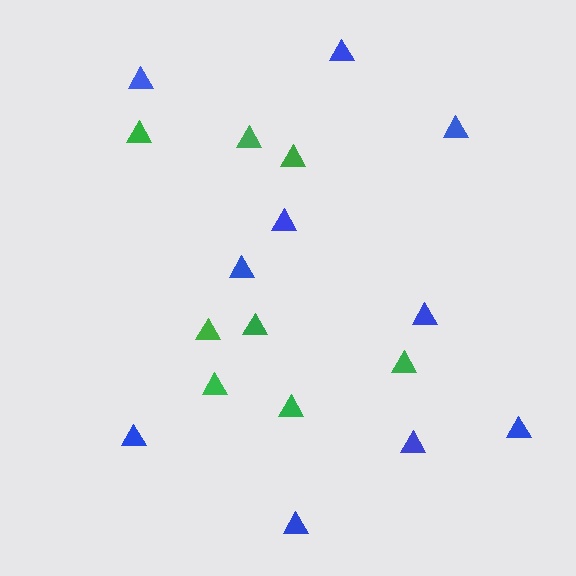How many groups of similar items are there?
There are 2 groups: one group of green triangles (8) and one group of blue triangles (10).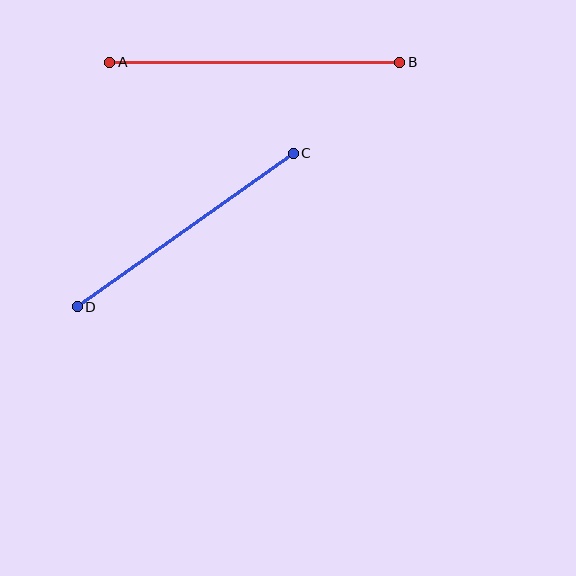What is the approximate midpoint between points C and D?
The midpoint is at approximately (185, 230) pixels.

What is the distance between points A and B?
The distance is approximately 290 pixels.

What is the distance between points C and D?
The distance is approximately 265 pixels.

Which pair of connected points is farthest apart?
Points A and B are farthest apart.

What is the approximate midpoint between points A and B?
The midpoint is at approximately (255, 62) pixels.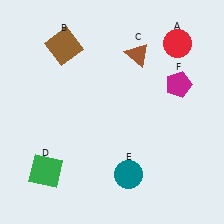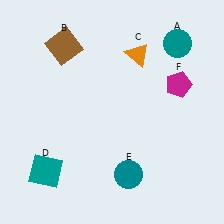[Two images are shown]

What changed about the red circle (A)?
In Image 1, A is red. In Image 2, it changed to teal.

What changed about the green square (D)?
In Image 1, D is green. In Image 2, it changed to teal.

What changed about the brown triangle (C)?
In Image 1, C is brown. In Image 2, it changed to orange.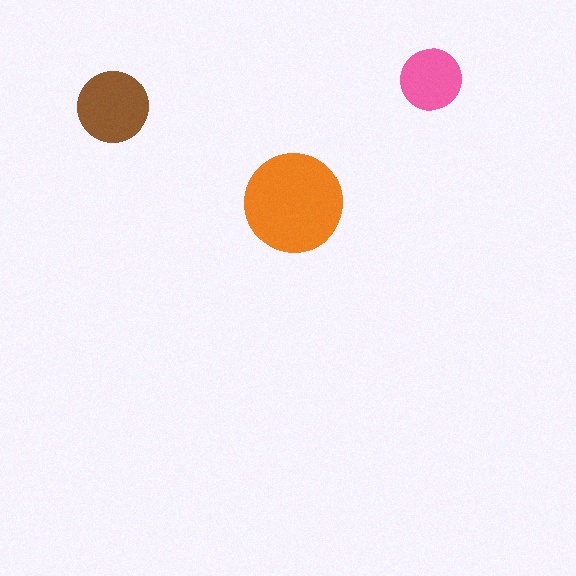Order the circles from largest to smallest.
the orange one, the brown one, the pink one.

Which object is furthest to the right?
The pink circle is rightmost.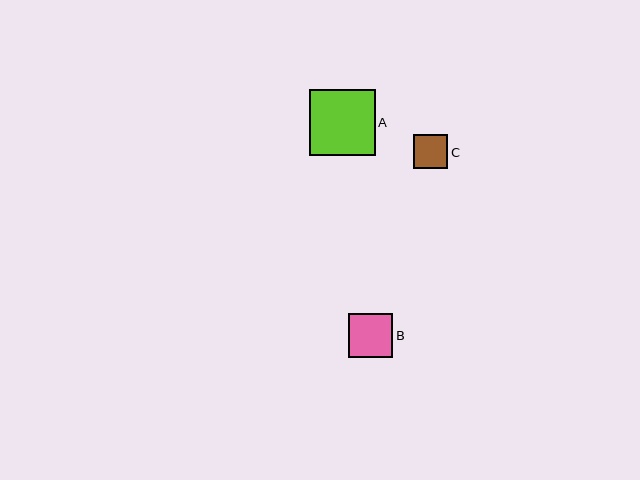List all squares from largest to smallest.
From largest to smallest: A, B, C.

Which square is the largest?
Square A is the largest with a size of approximately 66 pixels.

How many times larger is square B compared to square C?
Square B is approximately 1.3 times the size of square C.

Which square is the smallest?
Square C is the smallest with a size of approximately 34 pixels.